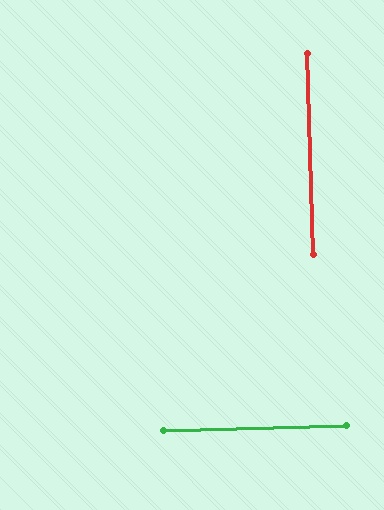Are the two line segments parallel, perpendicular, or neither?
Perpendicular — they meet at approximately 90°.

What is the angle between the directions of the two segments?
Approximately 90 degrees.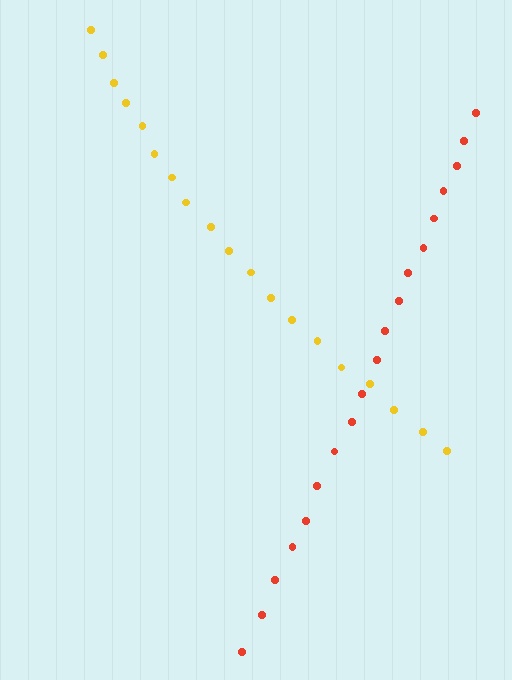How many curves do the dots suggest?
There are 2 distinct paths.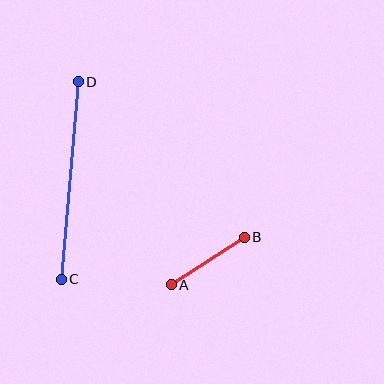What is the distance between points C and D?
The distance is approximately 198 pixels.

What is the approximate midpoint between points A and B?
The midpoint is at approximately (208, 261) pixels.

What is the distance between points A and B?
The distance is approximately 87 pixels.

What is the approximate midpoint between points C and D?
The midpoint is at approximately (70, 181) pixels.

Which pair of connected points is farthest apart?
Points C and D are farthest apart.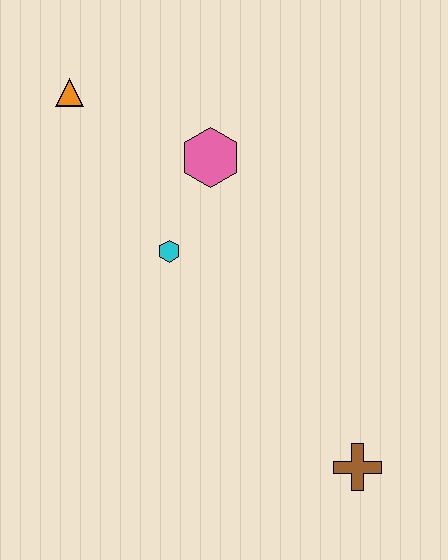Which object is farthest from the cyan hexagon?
The brown cross is farthest from the cyan hexagon.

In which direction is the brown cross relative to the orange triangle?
The brown cross is below the orange triangle.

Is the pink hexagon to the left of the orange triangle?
No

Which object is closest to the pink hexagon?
The cyan hexagon is closest to the pink hexagon.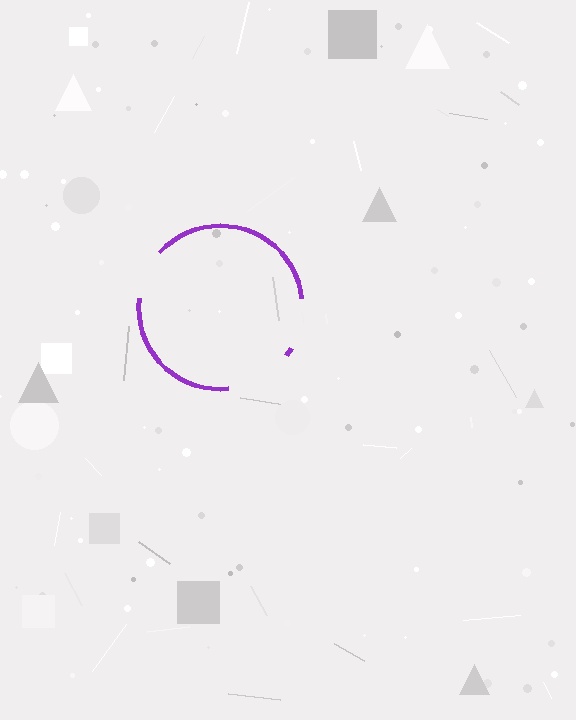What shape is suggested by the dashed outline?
The dashed outline suggests a circle.